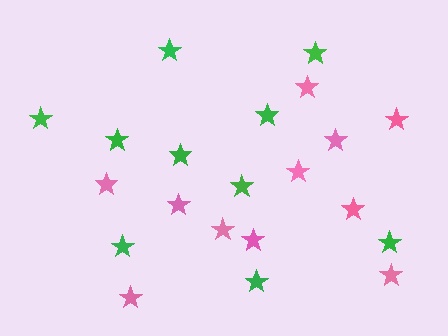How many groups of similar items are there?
There are 2 groups: one group of green stars (10) and one group of pink stars (11).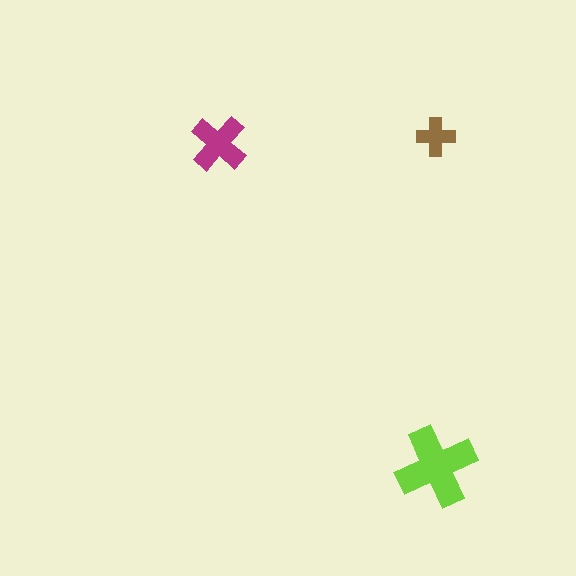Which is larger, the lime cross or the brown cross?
The lime one.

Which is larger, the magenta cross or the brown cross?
The magenta one.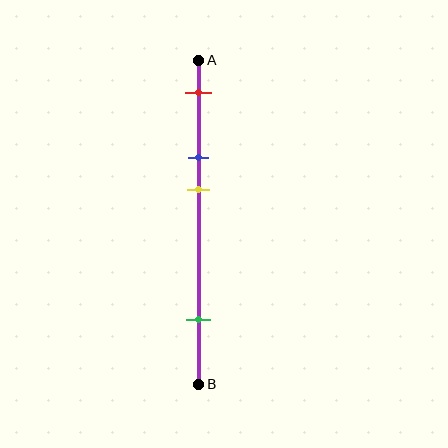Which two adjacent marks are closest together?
The blue and yellow marks are the closest adjacent pair.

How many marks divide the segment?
There are 4 marks dividing the segment.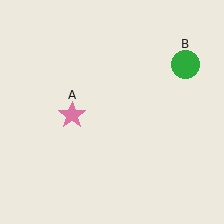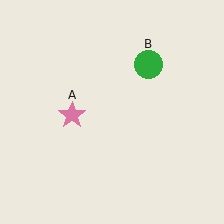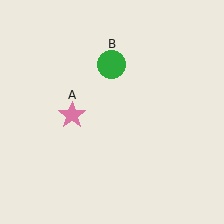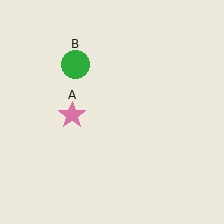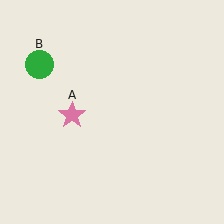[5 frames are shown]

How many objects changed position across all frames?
1 object changed position: green circle (object B).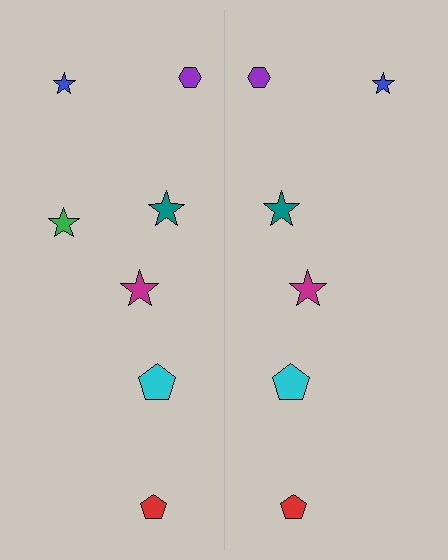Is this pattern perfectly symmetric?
No, the pattern is not perfectly symmetric. A green star is missing from the right side.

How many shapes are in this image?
There are 13 shapes in this image.